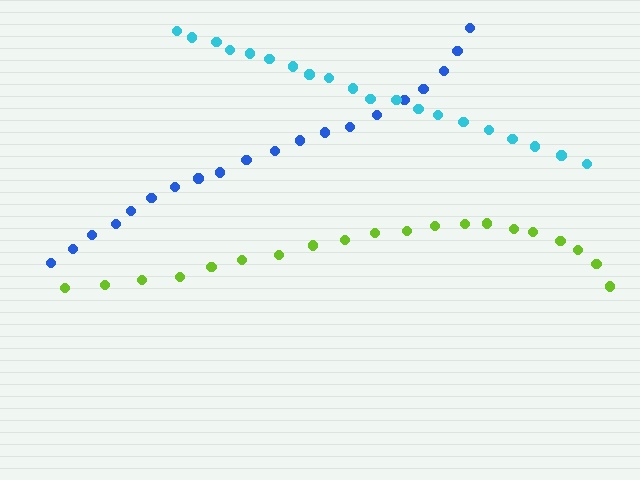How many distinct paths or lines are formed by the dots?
There are 3 distinct paths.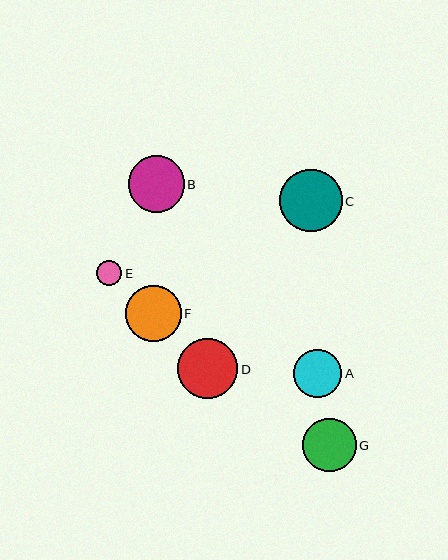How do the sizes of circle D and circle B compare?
Circle D and circle B are approximately the same size.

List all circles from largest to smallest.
From largest to smallest: C, D, B, F, G, A, E.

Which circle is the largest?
Circle C is the largest with a size of approximately 62 pixels.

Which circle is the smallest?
Circle E is the smallest with a size of approximately 25 pixels.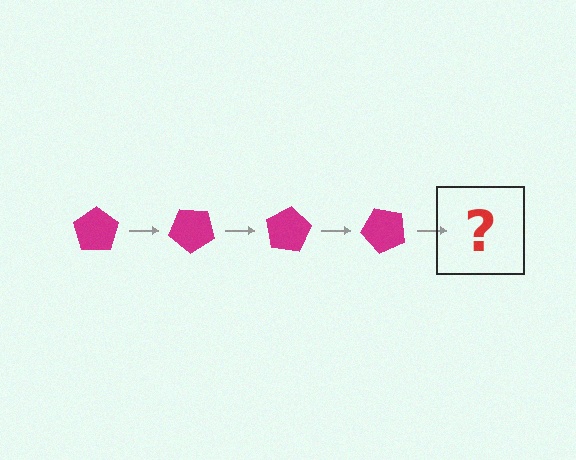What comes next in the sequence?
The next element should be a magenta pentagon rotated 160 degrees.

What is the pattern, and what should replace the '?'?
The pattern is that the pentagon rotates 40 degrees each step. The '?' should be a magenta pentagon rotated 160 degrees.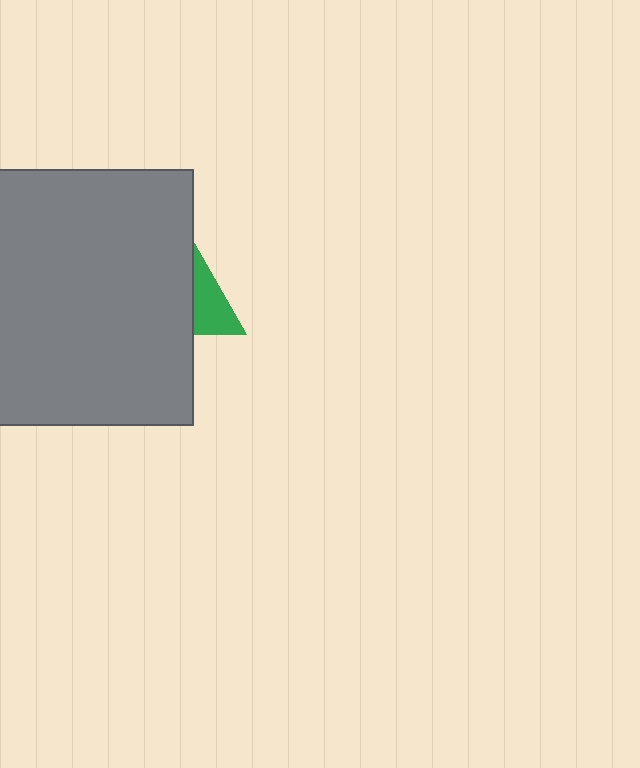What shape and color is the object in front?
The object in front is a gray square.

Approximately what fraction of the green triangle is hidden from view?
Roughly 65% of the green triangle is hidden behind the gray square.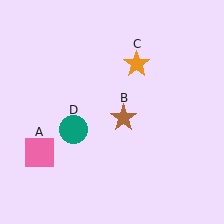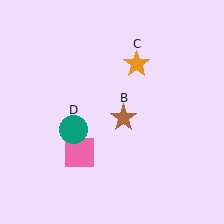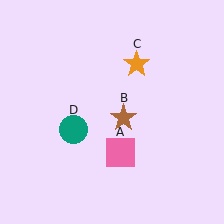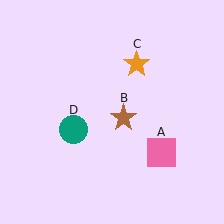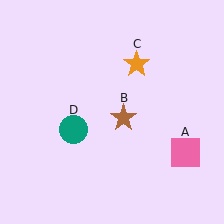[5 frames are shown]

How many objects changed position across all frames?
1 object changed position: pink square (object A).